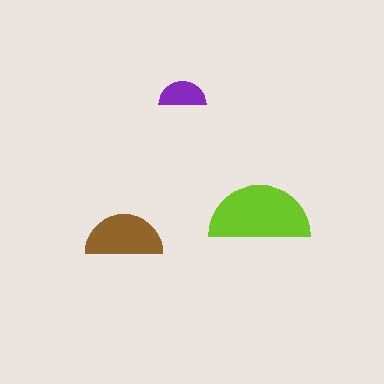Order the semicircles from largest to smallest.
the lime one, the brown one, the purple one.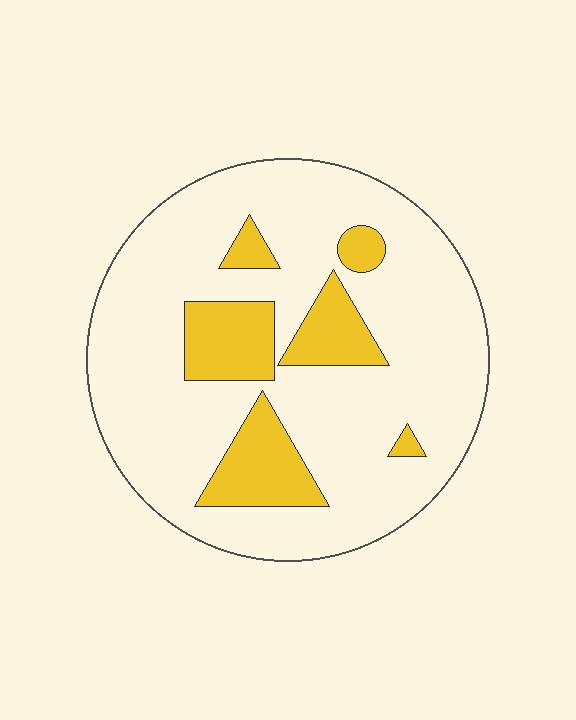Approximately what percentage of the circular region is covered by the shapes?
Approximately 20%.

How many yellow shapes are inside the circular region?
6.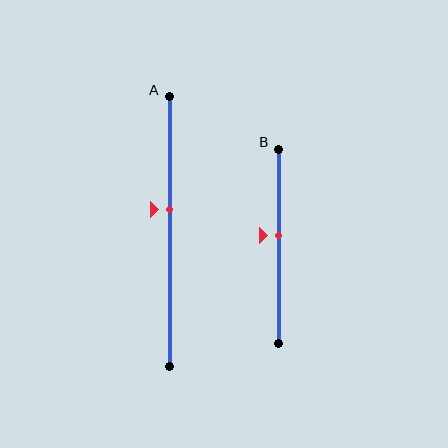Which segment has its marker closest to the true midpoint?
Segment B has its marker closest to the true midpoint.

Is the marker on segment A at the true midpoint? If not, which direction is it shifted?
No, the marker on segment A is shifted upward by about 8% of the segment length.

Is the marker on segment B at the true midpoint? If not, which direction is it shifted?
No, the marker on segment B is shifted upward by about 5% of the segment length.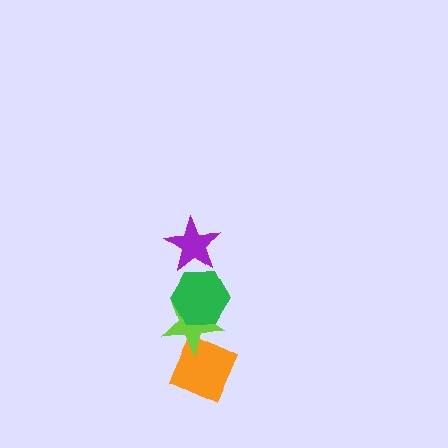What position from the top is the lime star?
The lime star is 3rd from the top.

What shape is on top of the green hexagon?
The purple star is on top of the green hexagon.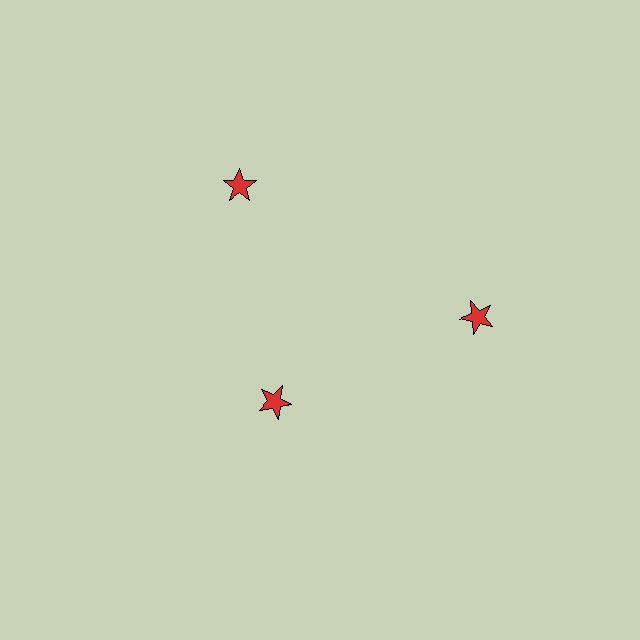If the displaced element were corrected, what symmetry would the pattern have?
It would have 3-fold rotational symmetry — the pattern would map onto itself every 120 degrees.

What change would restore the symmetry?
The symmetry would be restored by moving it outward, back onto the ring so that all 3 stars sit at equal angles and equal distance from the center.